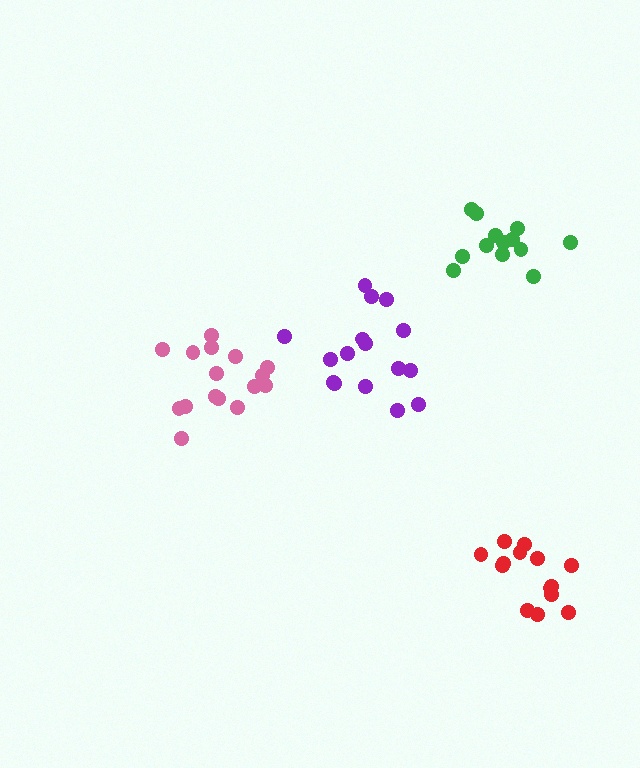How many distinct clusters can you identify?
There are 4 distinct clusters.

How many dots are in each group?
Group 1: 16 dots, Group 2: 13 dots, Group 3: 16 dots, Group 4: 14 dots (59 total).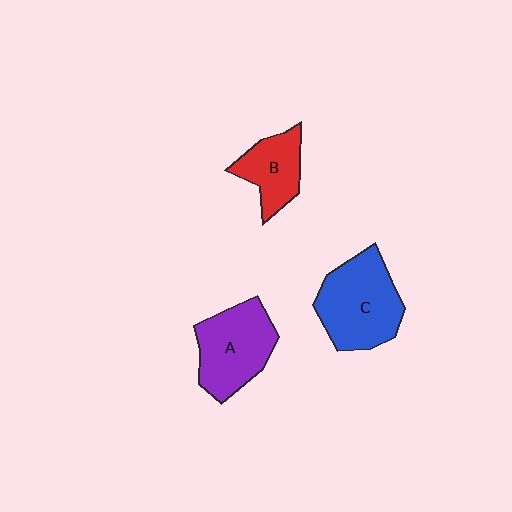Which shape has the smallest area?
Shape B (red).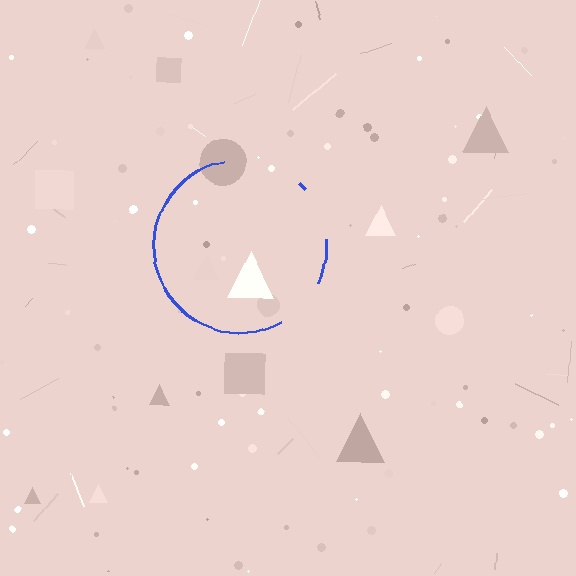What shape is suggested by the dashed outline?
The dashed outline suggests a circle.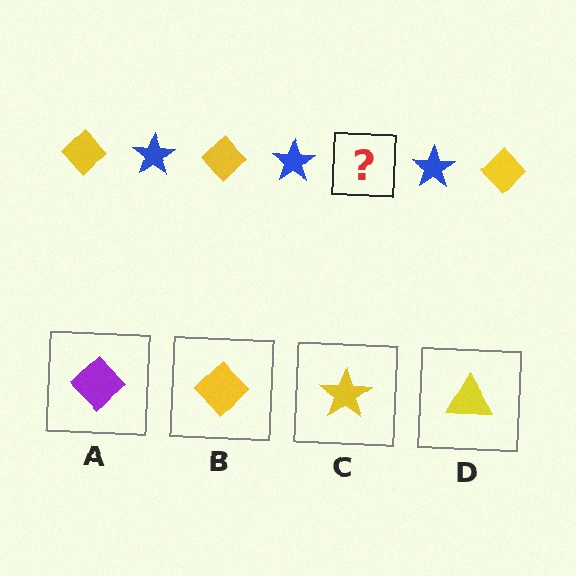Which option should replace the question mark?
Option B.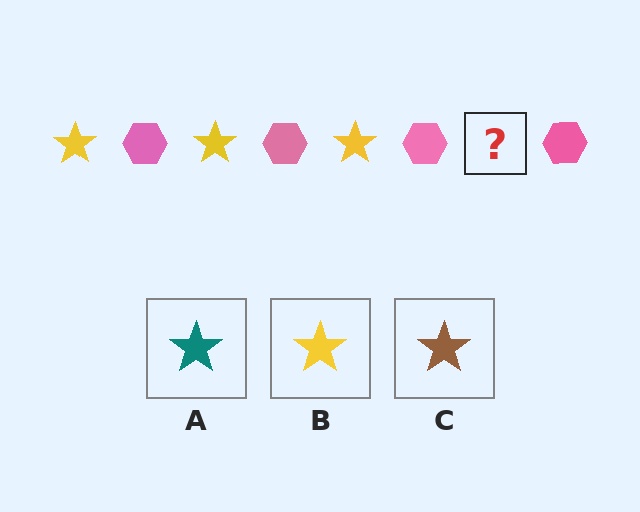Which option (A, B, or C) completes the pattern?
B.